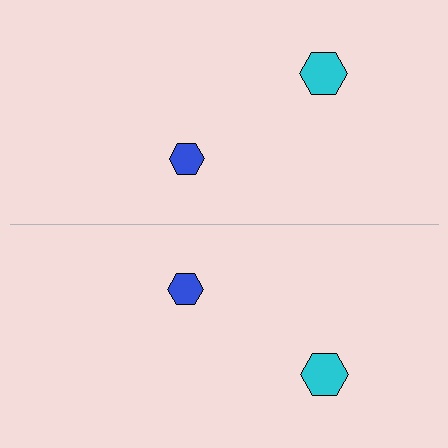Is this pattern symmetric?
Yes, this pattern has bilateral (reflection) symmetry.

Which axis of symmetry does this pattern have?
The pattern has a horizontal axis of symmetry running through the center of the image.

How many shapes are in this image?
There are 4 shapes in this image.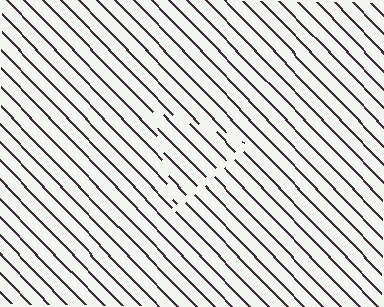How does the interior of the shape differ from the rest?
The interior of the shape contains the same grating, shifted by half a period — the contour is defined by the phase discontinuity where line-ends from the inner and outer gratings abut.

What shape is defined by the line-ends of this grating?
An illusory triangle. The interior of the shape contains the same grating, shifted by half a period — the contour is defined by the phase discontinuity where line-ends from the inner and outer gratings abut.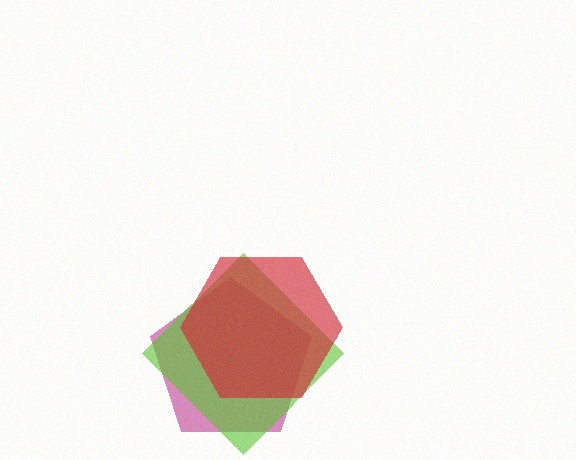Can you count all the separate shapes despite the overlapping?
Yes, there are 3 separate shapes.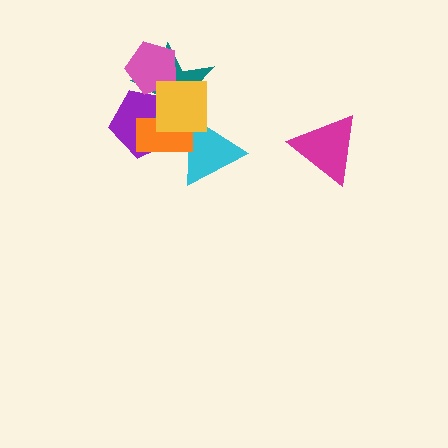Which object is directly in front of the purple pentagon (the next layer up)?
The teal star is directly in front of the purple pentagon.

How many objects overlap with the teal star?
5 objects overlap with the teal star.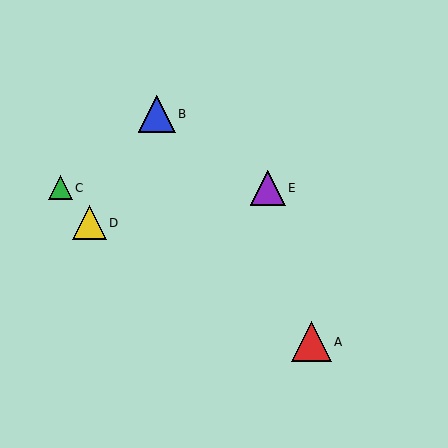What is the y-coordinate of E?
Object E is at y≈188.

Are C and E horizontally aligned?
Yes, both are at y≈188.